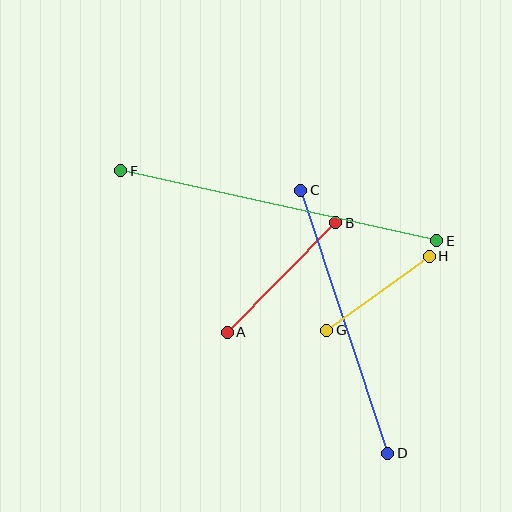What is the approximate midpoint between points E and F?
The midpoint is at approximately (279, 206) pixels.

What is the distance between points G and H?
The distance is approximately 126 pixels.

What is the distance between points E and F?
The distance is approximately 324 pixels.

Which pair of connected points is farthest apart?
Points E and F are farthest apart.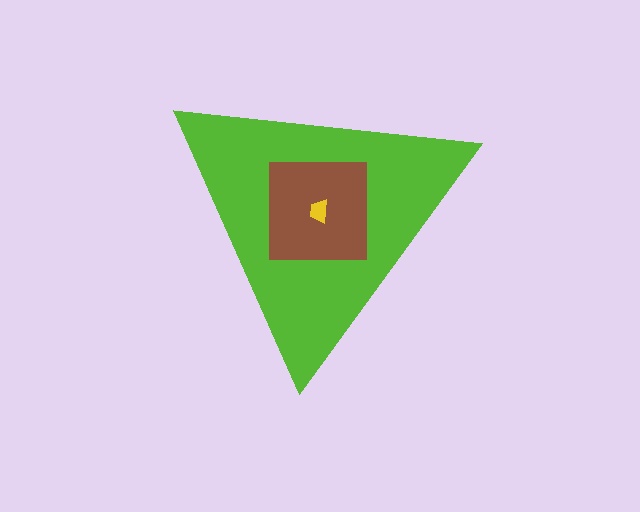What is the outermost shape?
The lime triangle.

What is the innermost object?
The yellow trapezoid.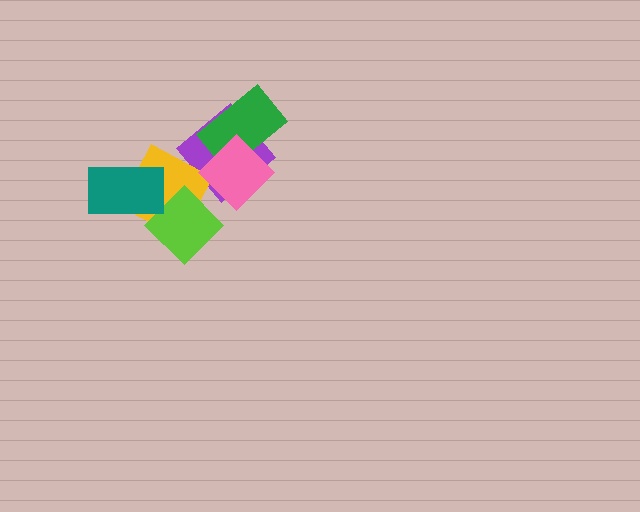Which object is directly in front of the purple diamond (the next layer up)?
The green rectangle is directly in front of the purple diamond.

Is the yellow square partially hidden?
Yes, it is partially covered by another shape.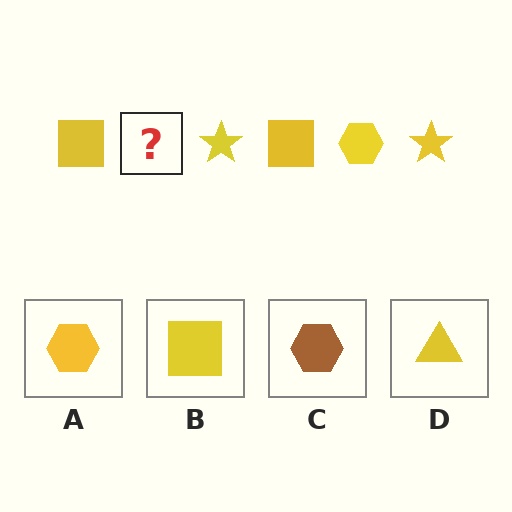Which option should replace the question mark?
Option A.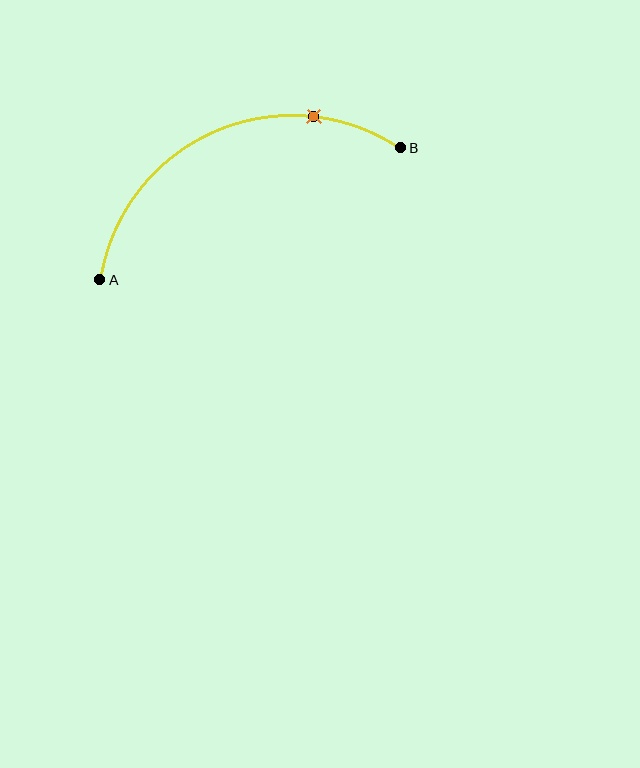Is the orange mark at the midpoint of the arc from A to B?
No. The orange mark lies on the arc but is closer to endpoint B. The arc midpoint would be at the point on the curve equidistant along the arc from both A and B.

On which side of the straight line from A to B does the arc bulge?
The arc bulges above the straight line connecting A and B.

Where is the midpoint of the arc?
The arc midpoint is the point on the curve farthest from the straight line joining A and B. It sits above that line.